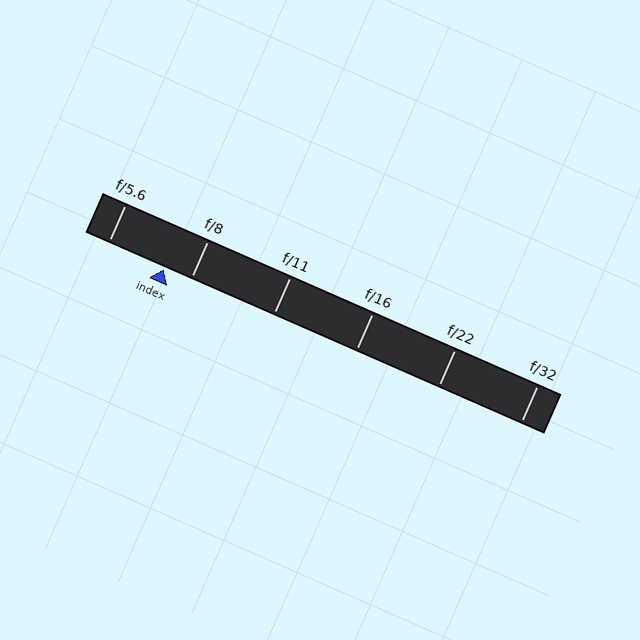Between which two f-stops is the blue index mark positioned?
The index mark is between f/5.6 and f/8.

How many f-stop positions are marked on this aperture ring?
There are 6 f-stop positions marked.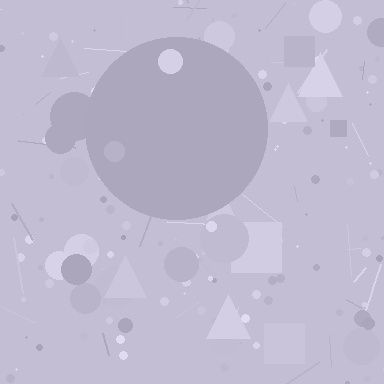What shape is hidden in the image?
A circle is hidden in the image.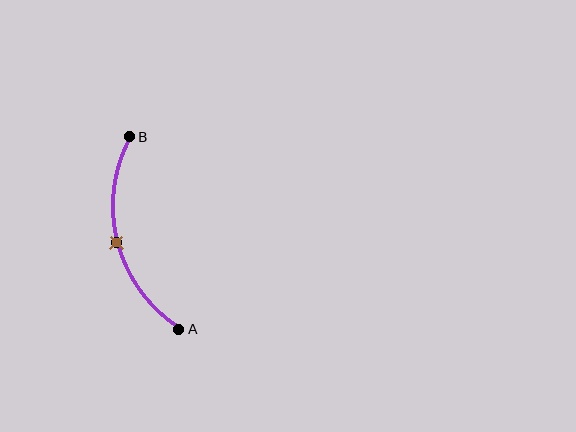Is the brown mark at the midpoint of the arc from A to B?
Yes. The brown mark lies on the arc at equal arc-length from both A and B — it is the arc midpoint.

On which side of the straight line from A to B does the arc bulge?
The arc bulges to the left of the straight line connecting A and B.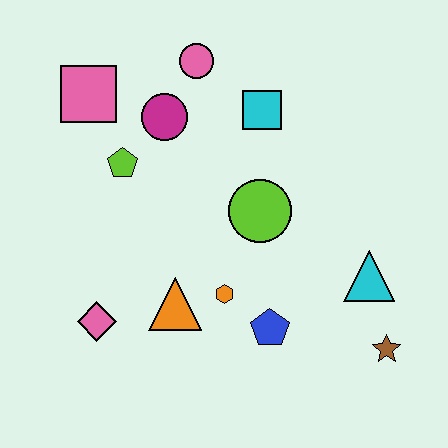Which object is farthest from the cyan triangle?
The pink square is farthest from the cyan triangle.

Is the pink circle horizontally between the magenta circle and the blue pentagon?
Yes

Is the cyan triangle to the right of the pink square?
Yes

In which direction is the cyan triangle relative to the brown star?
The cyan triangle is above the brown star.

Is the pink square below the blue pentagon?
No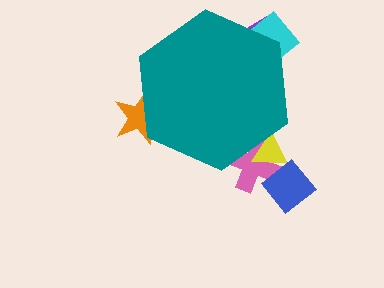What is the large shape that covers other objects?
A teal hexagon.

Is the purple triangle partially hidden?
Yes, the purple triangle is partially hidden behind the teal hexagon.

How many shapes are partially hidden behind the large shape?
5 shapes are partially hidden.